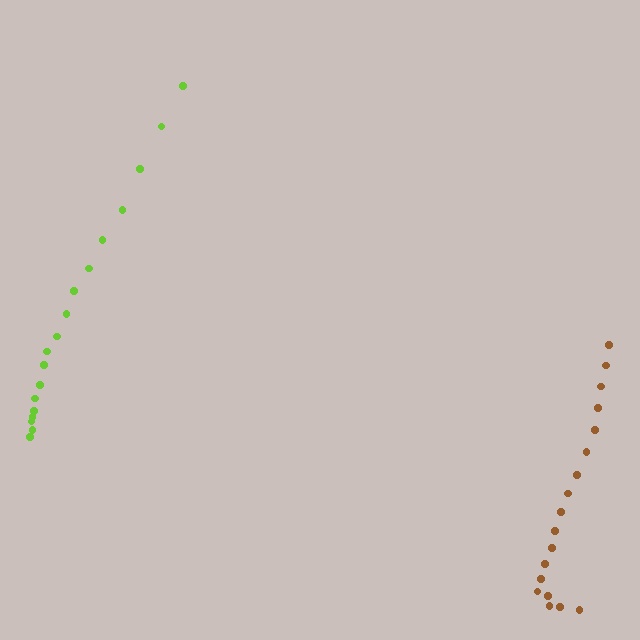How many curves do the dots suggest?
There are 2 distinct paths.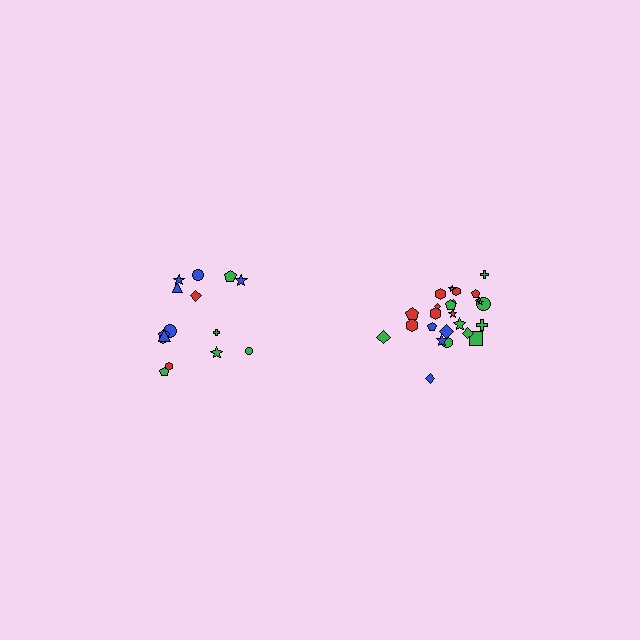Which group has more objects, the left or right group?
The right group.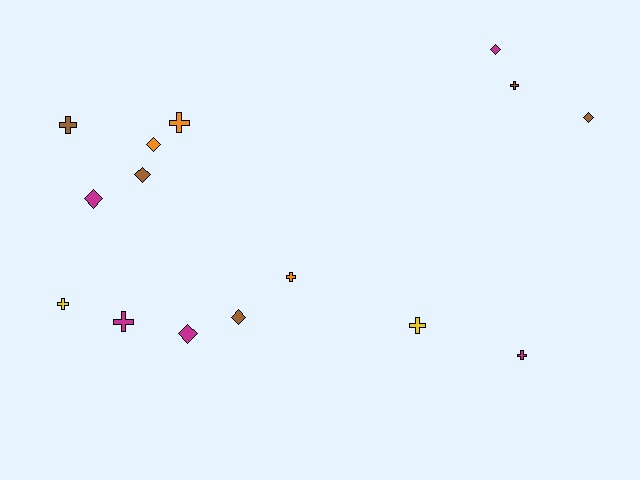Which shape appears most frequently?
Cross, with 8 objects.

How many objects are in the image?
There are 15 objects.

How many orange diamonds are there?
There is 1 orange diamond.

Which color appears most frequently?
Magenta, with 5 objects.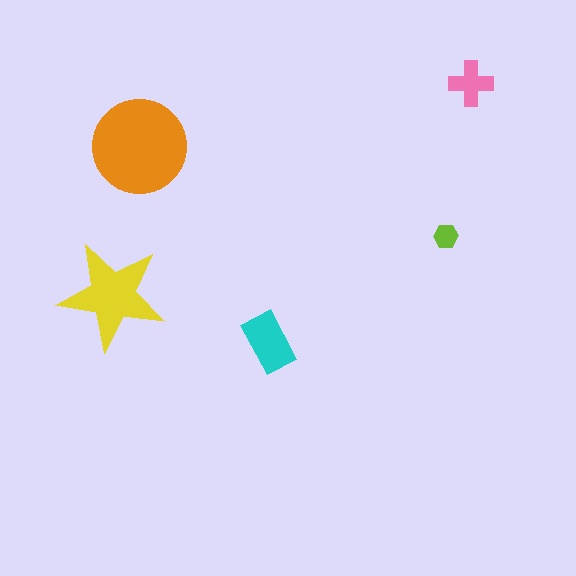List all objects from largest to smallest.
The orange circle, the yellow star, the cyan rectangle, the pink cross, the lime hexagon.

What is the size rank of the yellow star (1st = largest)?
2nd.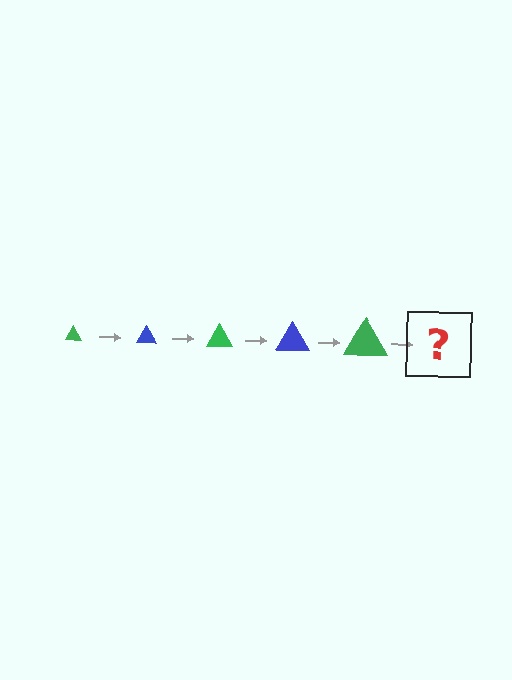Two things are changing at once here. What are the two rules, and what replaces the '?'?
The two rules are that the triangle grows larger each step and the color cycles through green and blue. The '?' should be a blue triangle, larger than the previous one.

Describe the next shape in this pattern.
It should be a blue triangle, larger than the previous one.